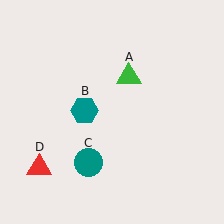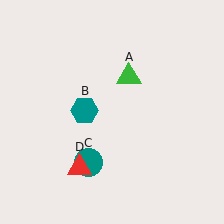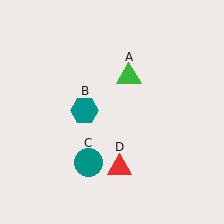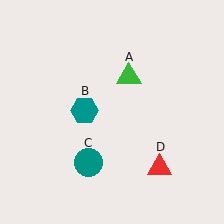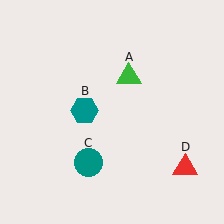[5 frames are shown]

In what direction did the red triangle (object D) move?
The red triangle (object D) moved right.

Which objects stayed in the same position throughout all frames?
Green triangle (object A) and teal hexagon (object B) and teal circle (object C) remained stationary.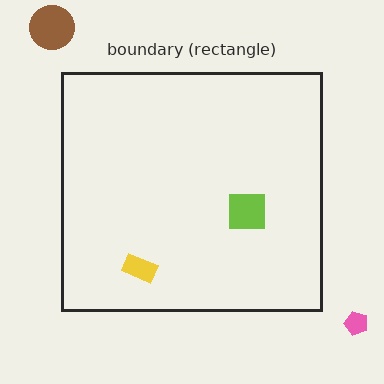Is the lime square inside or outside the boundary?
Inside.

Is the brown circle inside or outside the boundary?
Outside.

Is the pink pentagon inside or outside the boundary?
Outside.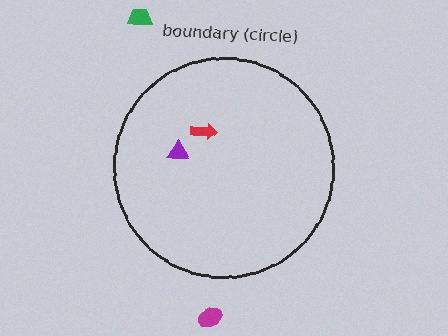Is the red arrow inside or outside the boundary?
Inside.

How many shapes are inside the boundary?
2 inside, 2 outside.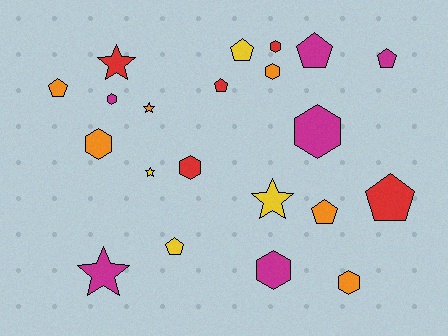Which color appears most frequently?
Magenta, with 6 objects.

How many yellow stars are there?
There are 2 yellow stars.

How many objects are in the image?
There are 21 objects.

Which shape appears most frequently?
Pentagon, with 8 objects.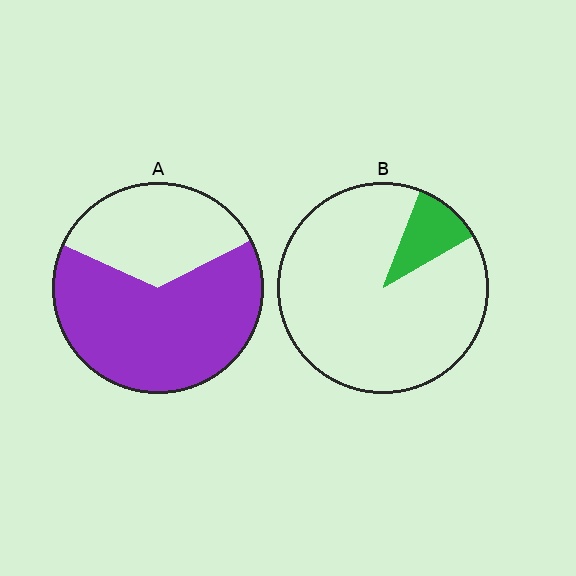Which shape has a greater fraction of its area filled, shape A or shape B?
Shape A.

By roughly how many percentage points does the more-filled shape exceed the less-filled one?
By roughly 55 percentage points (A over B).